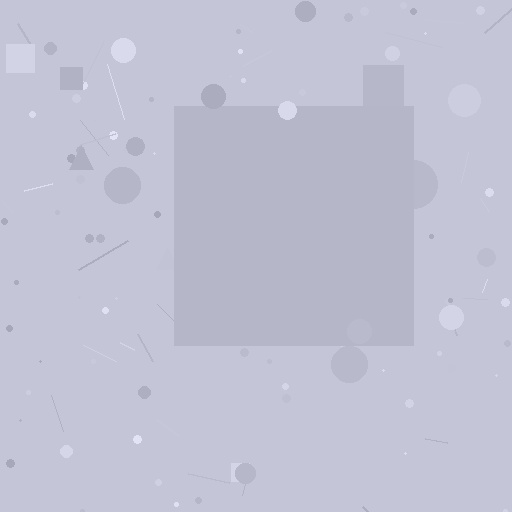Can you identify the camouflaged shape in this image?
The camouflaged shape is a square.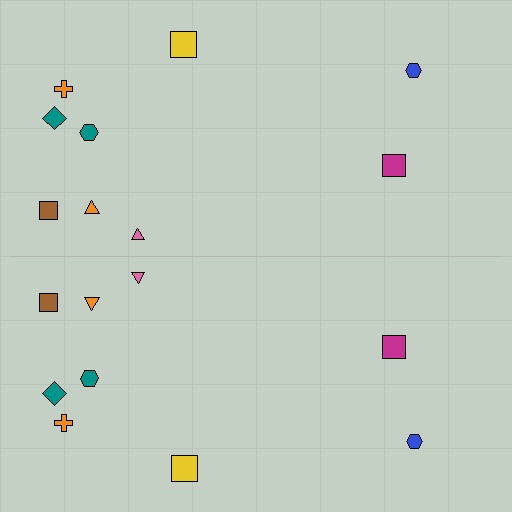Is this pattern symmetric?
Yes, this pattern has bilateral (reflection) symmetry.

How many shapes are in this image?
There are 18 shapes in this image.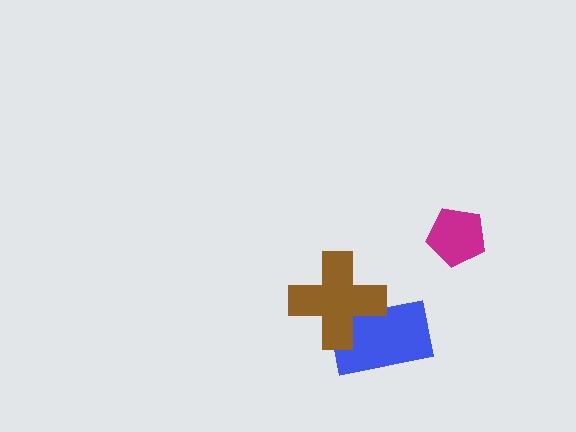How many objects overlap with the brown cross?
1 object overlaps with the brown cross.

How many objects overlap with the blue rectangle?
1 object overlaps with the blue rectangle.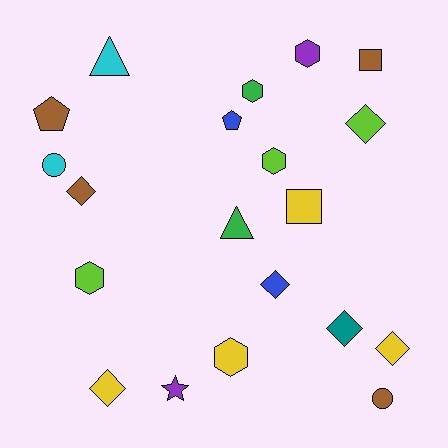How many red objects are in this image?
There are no red objects.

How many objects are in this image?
There are 20 objects.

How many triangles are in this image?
There are 2 triangles.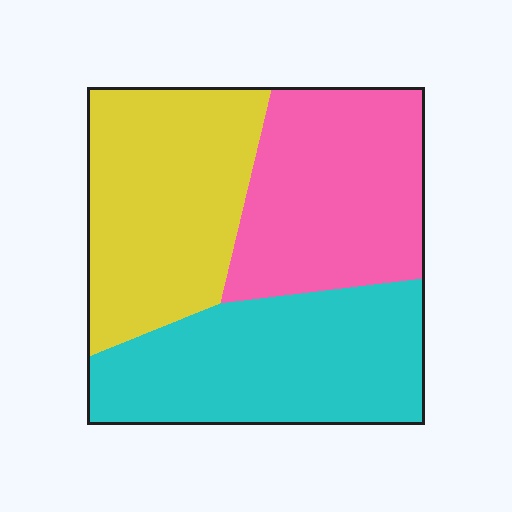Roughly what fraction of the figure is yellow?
Yellow takes up about one third (1/3) of the figure.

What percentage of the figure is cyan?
Cyan takes up between a quarter and a half of the figure.